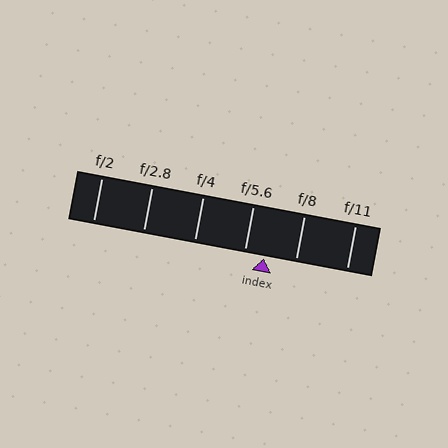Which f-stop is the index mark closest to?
The index mark is closest to f/5.6.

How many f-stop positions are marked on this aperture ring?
There are 6 f-stop positions marked.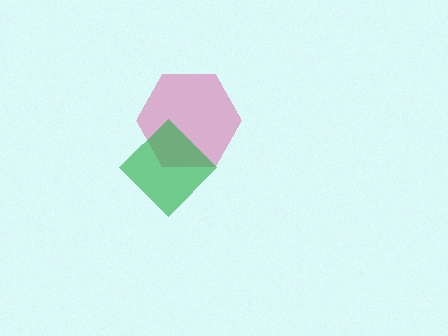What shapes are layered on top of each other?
The layered shapes are: a pink hexagon, a green diamond.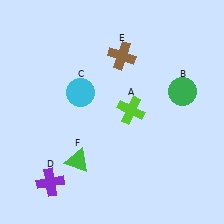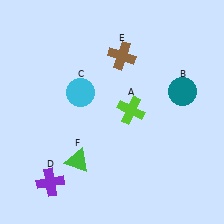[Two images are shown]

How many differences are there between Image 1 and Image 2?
There is 1 difference between the two images.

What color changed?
The circle (B) changed from green in Image 1 to teal in Image 2.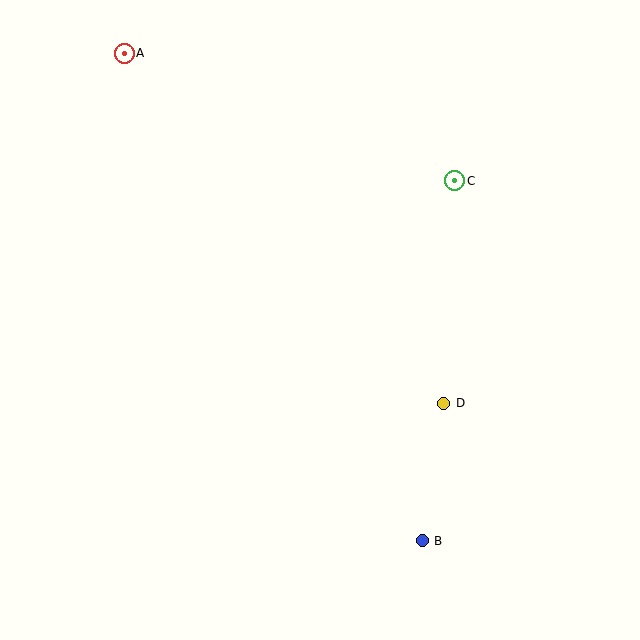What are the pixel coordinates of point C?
Point C is at (455, 181).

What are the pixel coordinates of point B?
Point B is at (422, 541).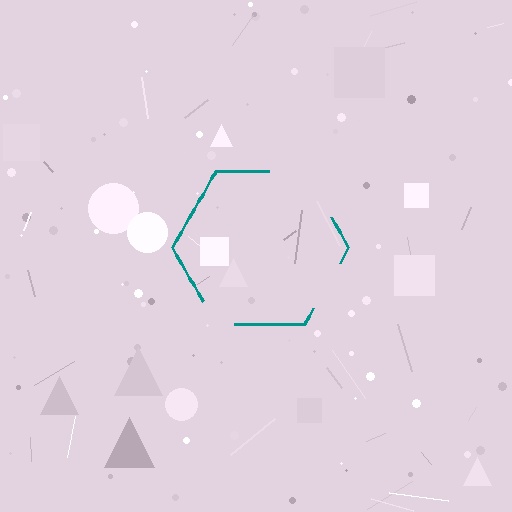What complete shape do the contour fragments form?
The contour fragments form a hexagon.